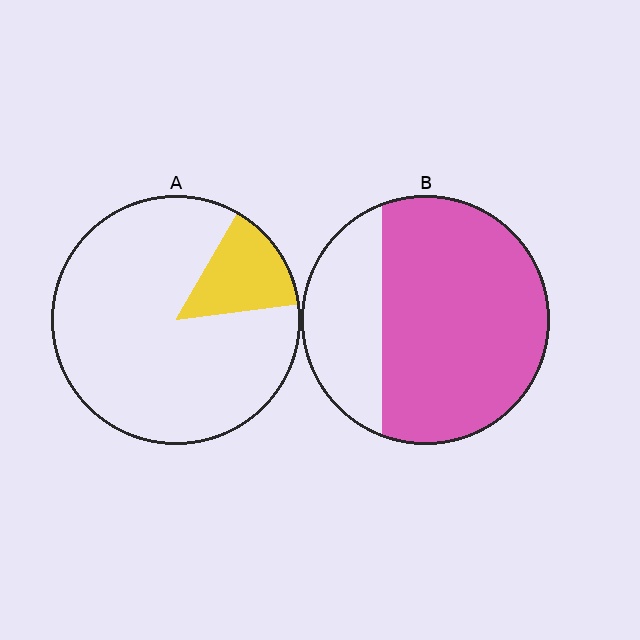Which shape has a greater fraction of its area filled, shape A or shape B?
Shape B.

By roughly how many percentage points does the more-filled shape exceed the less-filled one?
By roughly 55 percentage points (B over A).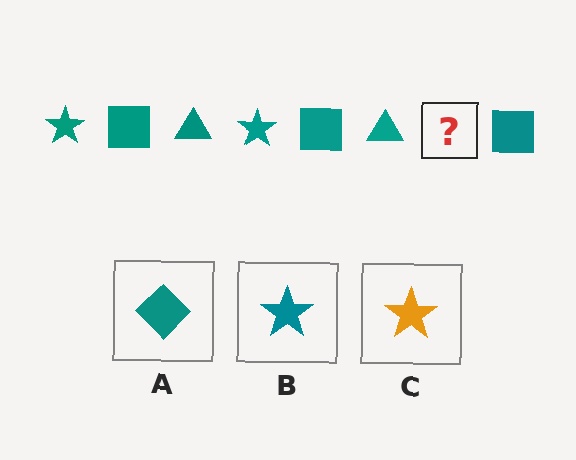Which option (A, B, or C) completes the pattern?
B.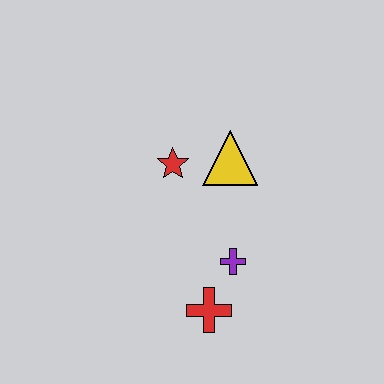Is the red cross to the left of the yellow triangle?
Yes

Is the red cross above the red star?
No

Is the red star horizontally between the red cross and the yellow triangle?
No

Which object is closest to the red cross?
The purple cross is closest to the red cross.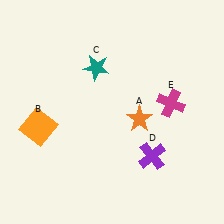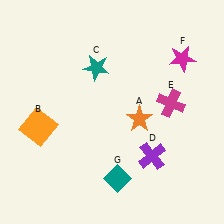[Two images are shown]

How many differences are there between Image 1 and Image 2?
There are 2 differences between the two images.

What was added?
A magenta star (F), a teal diamond (G) were added in Image 2.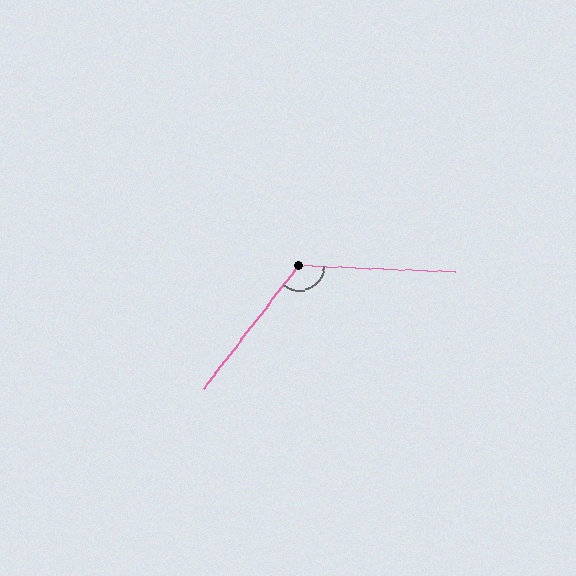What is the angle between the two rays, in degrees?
Approximately 125 degrees.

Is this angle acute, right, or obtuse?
It is obtuse.